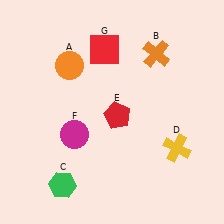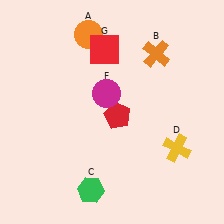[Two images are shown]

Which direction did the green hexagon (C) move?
The green hexagon (C) moved right.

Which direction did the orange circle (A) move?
The orange circle (A) moved up.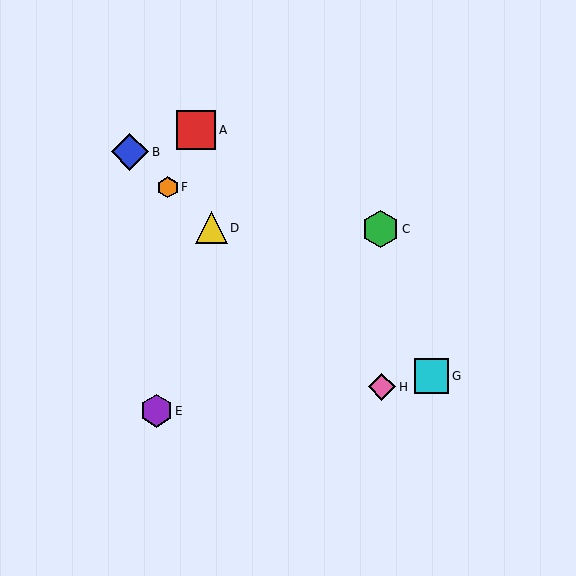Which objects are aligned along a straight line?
Objects B, D, F, H are aligned along a straight line.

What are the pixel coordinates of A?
Object A is at (196, 130).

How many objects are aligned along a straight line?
4 objects (B, D, F, H) are aligned along a straight line.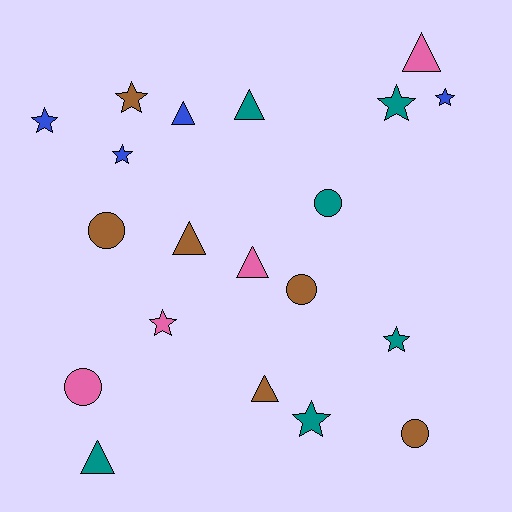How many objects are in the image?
There are 20 objects.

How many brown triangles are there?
There are 2 brown triangles.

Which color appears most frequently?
Brown, with 6 objects.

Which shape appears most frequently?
Star, with 8 objects.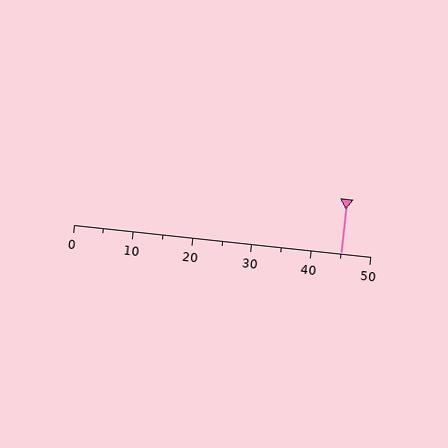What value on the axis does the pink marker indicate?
The marker indicates approximately 45.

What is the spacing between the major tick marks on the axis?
The major ticks are spaced 10 apart.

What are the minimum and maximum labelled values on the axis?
The axis runs from 0 to 50.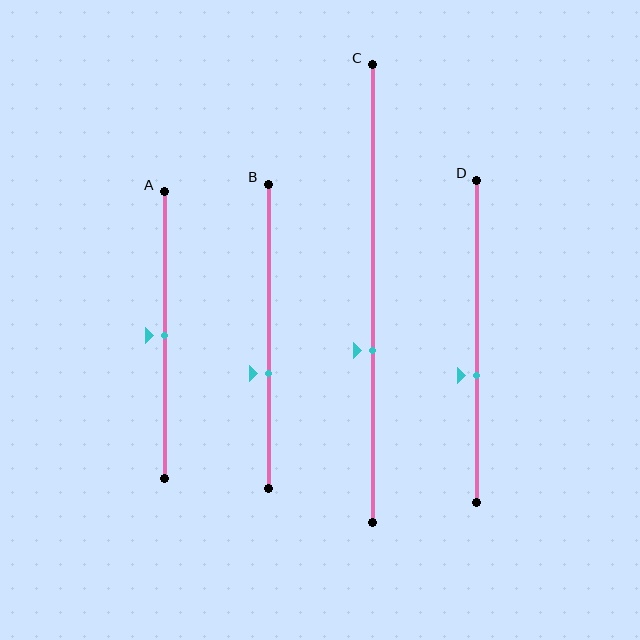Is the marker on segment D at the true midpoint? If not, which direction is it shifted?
No, the marker on segment D is shifted downward by about 11% of the segment length.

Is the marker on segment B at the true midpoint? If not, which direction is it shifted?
No, the marker on segment B is shifted downward by about 12% of the segment length.